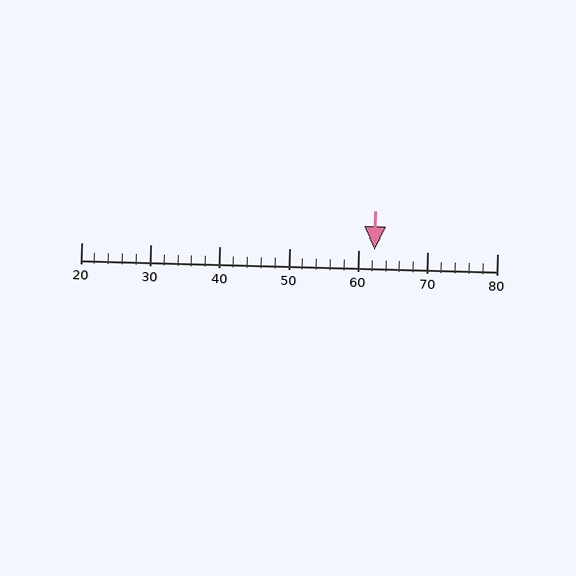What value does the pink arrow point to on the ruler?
The pink arrow points to approximately 62.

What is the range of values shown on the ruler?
The ruler shows values from 20 to 80.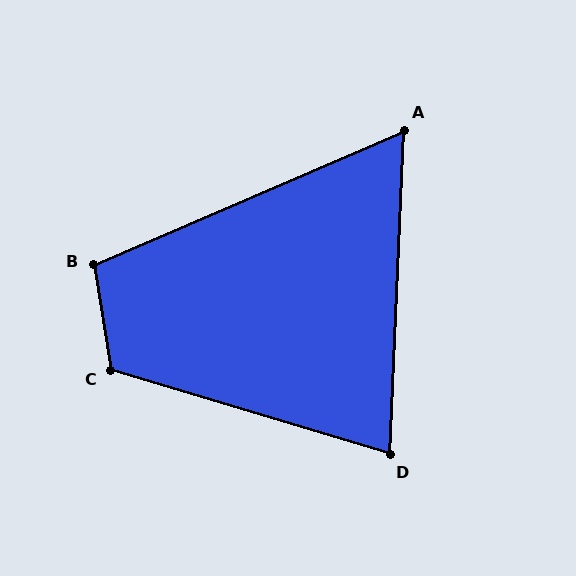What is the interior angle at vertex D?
Approximately 76 degrees (acute).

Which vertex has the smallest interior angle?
A, at approximately 64 degrees.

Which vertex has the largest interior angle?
C, at approximately 116 degrees.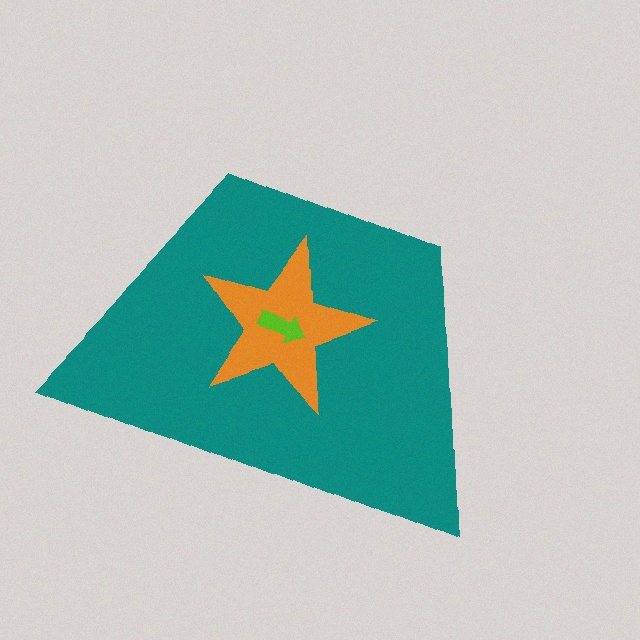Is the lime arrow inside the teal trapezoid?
Yes.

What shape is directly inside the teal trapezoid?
The orange star.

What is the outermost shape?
The teal trapezoid.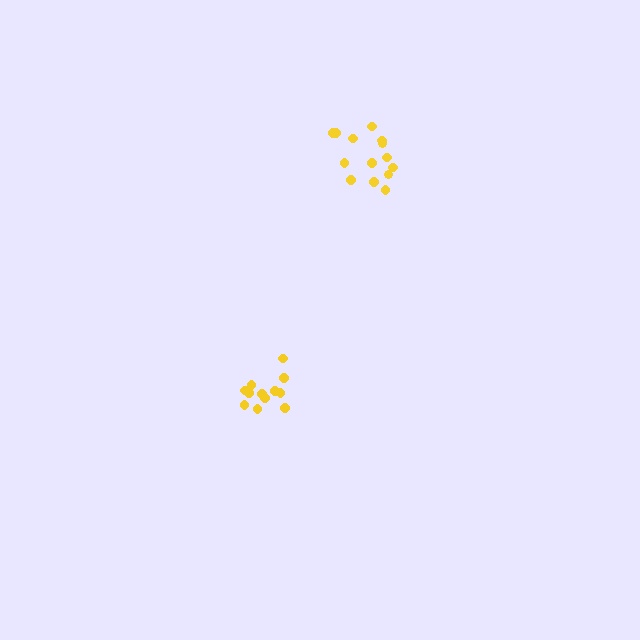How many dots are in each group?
Group 1: 12 dots, Group 2: 14 dots (26 total).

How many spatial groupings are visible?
There are 2 spatial groupings.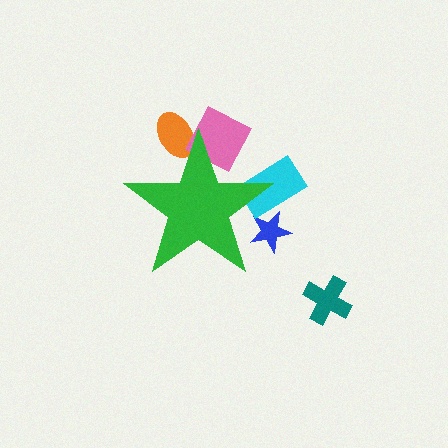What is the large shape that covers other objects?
A green star.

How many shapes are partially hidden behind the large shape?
4 shapes are partially hidden.